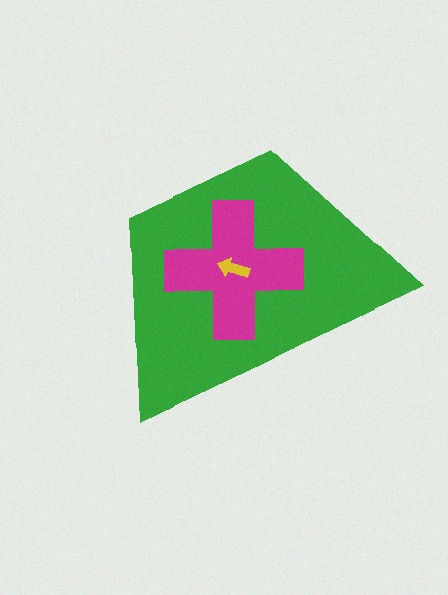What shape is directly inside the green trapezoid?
The magenta cross.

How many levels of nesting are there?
3.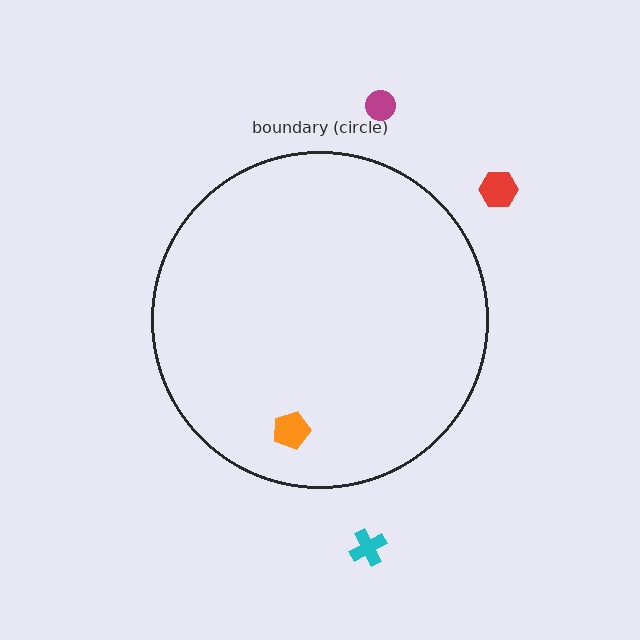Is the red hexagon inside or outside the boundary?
Outside.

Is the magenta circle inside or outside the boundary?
Outside.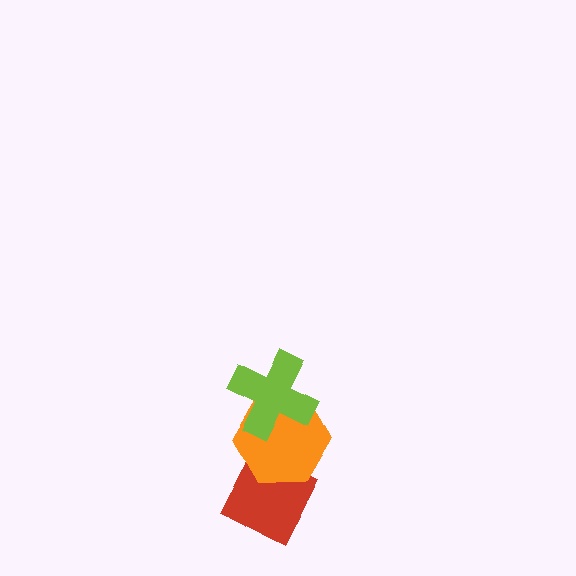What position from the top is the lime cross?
The lime cross is 1st from the top.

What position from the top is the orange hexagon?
The orange hexagon is 2nd from the top.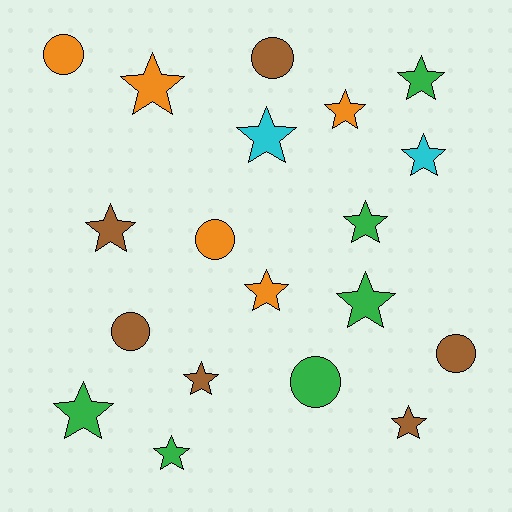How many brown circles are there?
There are 3 brown circles.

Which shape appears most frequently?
Star, with 13 objects.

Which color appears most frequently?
Brown, with 6 objects.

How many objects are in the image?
There are 19 objects.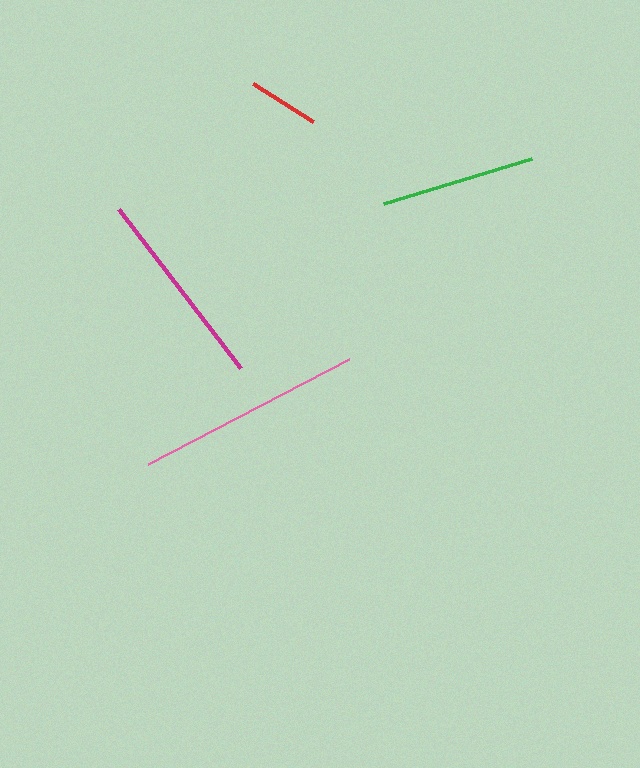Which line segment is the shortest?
The red line is the shortest at approximately 71 pixels.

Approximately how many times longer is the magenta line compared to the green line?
The magenta line is approximately 1.3 times the length of the green line.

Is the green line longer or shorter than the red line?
The green line is longer than the red line.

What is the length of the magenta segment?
The magenta segment is approximately 201 pixels long.